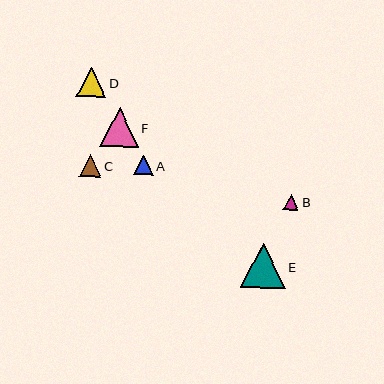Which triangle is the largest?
Triangle E is the largest with a size of approximately 45 pixels.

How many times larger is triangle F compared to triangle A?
Triangle F is approximately 2.0 times the size of triangle A.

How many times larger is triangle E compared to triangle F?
Triangle E is approximately 1.2 times the size of triangle F.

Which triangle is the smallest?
Triangle B is the smallest with a size of approximately 16 pixels.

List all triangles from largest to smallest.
From largest to smallest: E, F, D, C, A, B.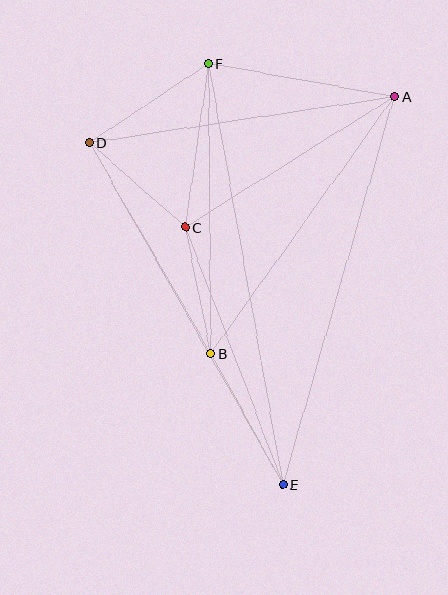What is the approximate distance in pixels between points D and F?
The distance between D and F is approximately 143 pixels.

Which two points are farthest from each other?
Points E and F are farthest from each other.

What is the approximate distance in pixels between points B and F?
The distance between B and F is approximately 290 pixels.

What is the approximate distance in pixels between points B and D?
The distance between B and D is approximately 243 pixels.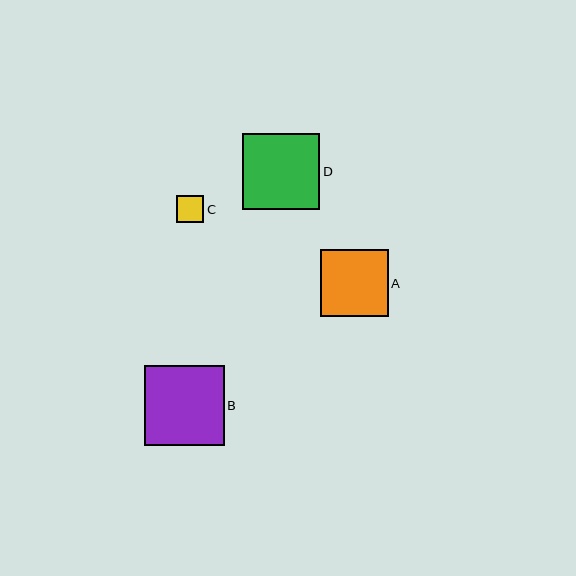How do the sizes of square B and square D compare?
Square B and square D are approximately the same size.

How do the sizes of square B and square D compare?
Square B and square D are approximately the same size.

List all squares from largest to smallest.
From largest to smallest: B, D, A, C.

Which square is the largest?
Square B is the largest with a size of approximately 80 pixels.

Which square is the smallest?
Square C is the smallest with a size of approximately 27 pixels.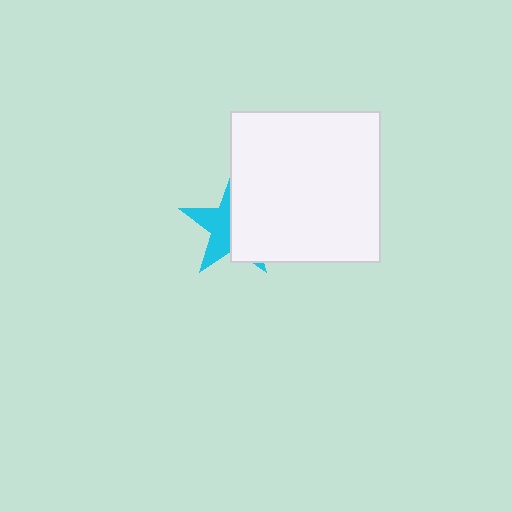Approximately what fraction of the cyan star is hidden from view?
Roughly 56% of the cyan star is hidden behind the white square.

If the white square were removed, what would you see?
You would see the complete cyan star.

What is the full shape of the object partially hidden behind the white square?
The partially hidden object is a cyan star.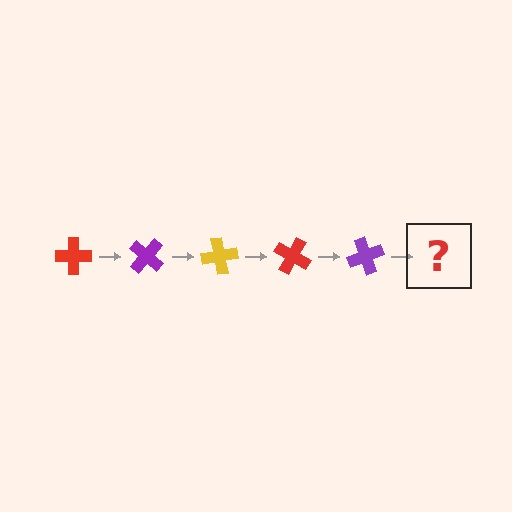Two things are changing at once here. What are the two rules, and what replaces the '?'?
The two rules are that it rotates 40 degrees each step and the color cycles through red, purple, and yellow. The '?' should be a yellow cross, rotated 200 degrees from the start.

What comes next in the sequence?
The next element should be a yellow cross, rotated 200 degrees from the start.